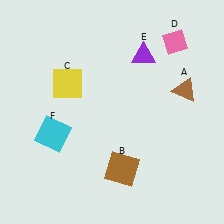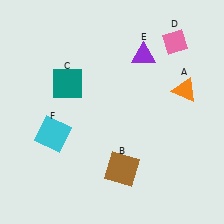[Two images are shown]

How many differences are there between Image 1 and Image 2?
There are 2 differences between the two images.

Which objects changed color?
A changed from brown to orange. C changed from yellow to teal.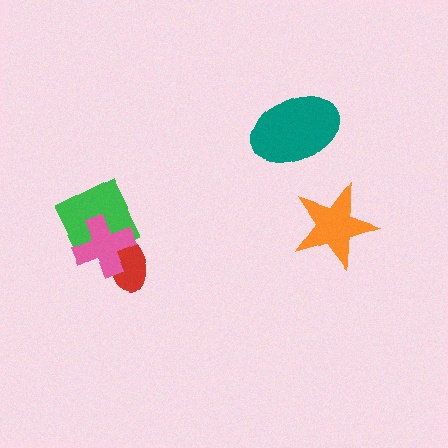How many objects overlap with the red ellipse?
2 objects overlap with the red ellipse.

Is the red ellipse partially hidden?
Yes, it is partially covered by another shape.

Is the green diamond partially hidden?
Yes, it is partially covered by another shape.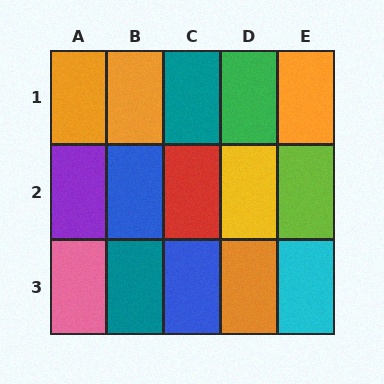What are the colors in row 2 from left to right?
Purple, blue, red, yellow, lime.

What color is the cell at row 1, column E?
Orange.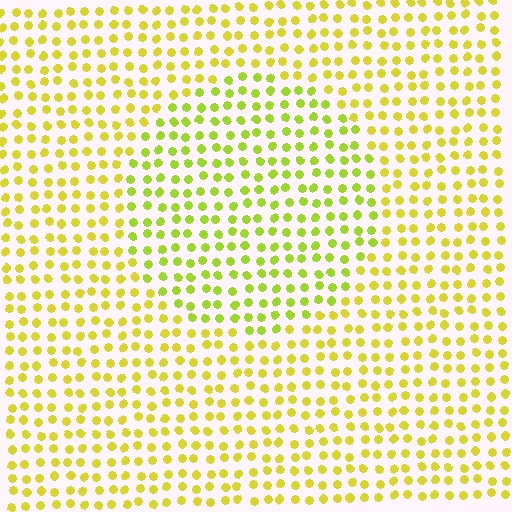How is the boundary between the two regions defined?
The boundary is defined purely by a slight shift in hue (about 24 degrees). Spacing, size, and orientation are identical on both sides.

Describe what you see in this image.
The image is filled with small yellow elements in a uniform arrangement. A circle-shaped region is visible where the elements are tinted to a slightly different hue, forming a subtle color boundary.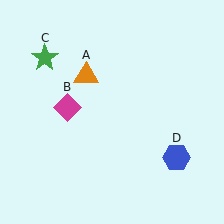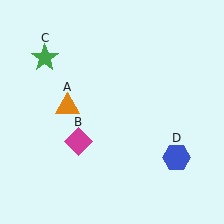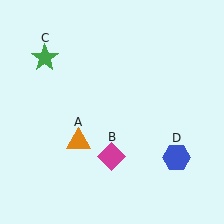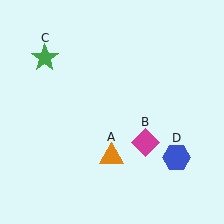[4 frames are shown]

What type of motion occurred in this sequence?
The orange triangle (object A), magenta diamond (object B) rotated counterclockwise around the center of the scene.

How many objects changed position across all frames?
2 objects changed position: orange triangle (object A), magenta diamond (object B).